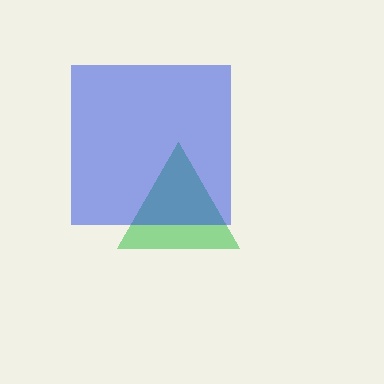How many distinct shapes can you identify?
There are 2 distinct shapes: a green triangle, a blue square.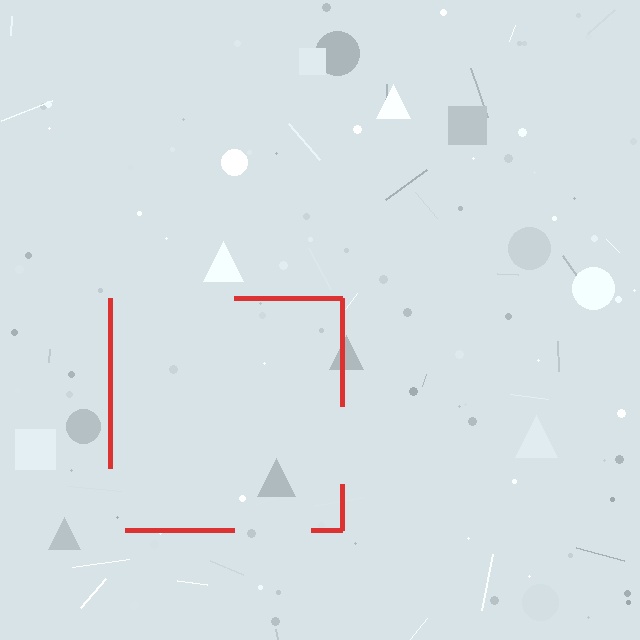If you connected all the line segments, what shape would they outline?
They would outline a square.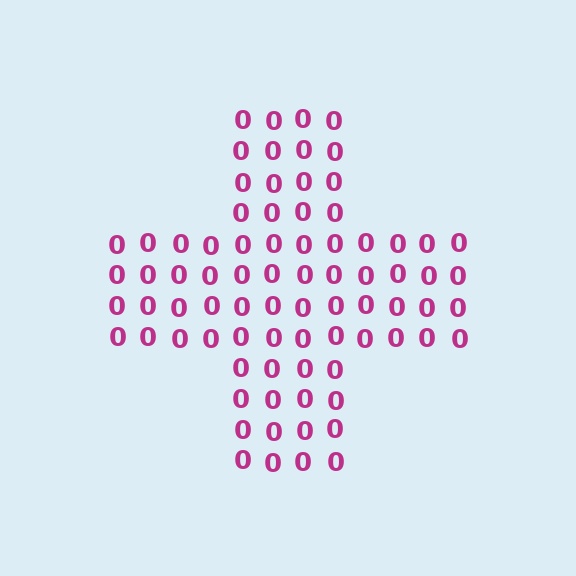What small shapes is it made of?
It is made of small digit 0's.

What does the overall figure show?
The overall figure shows a cross.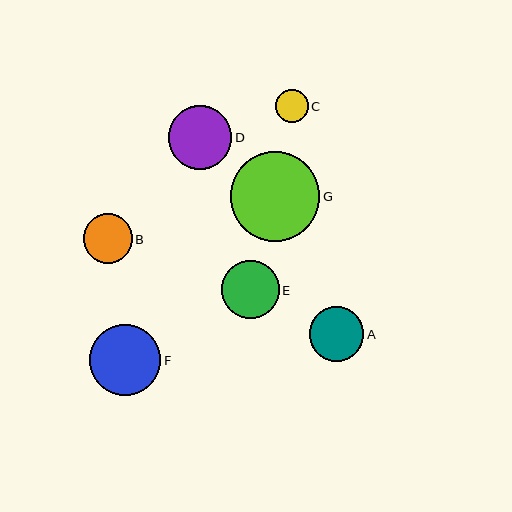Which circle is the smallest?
Circle C is the smallest with a size of approximately 33 pixels.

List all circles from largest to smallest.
From largest to smallest: G, F, D, E, A, B, C.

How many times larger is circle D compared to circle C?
Circle D is approximately 1.9 times the size of circle C.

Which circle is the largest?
Circle G is the largest with a size of approximately 89 pixels.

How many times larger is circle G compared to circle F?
Circle G is approximately 1.3 times the size of circle F.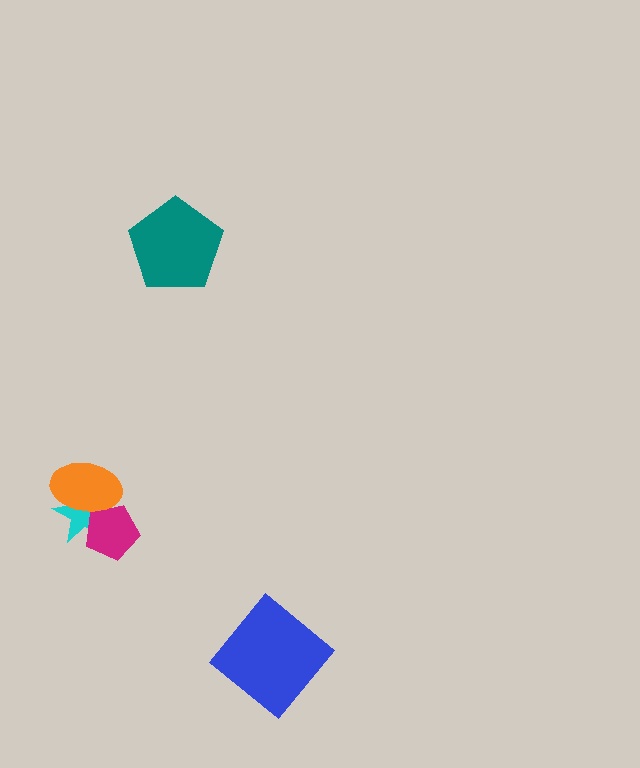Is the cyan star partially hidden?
Yes, it is partially covered by another shape.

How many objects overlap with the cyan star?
2 objects overlap with the cyan star.